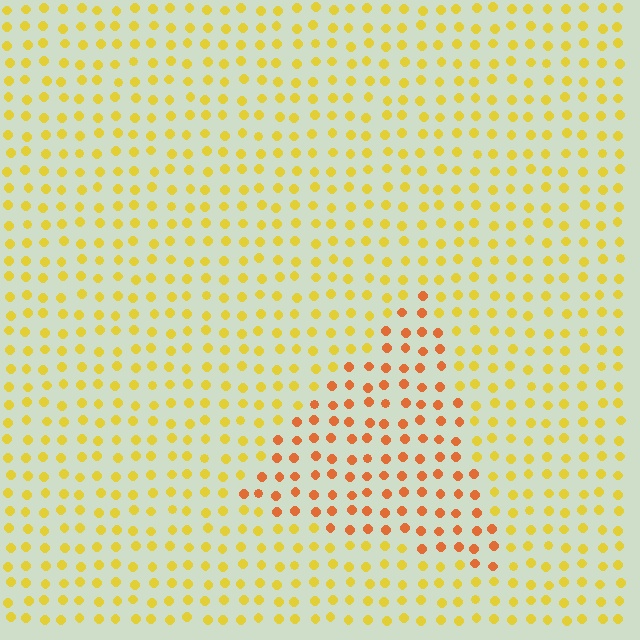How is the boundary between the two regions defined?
The boundary is defined purely by a slight shift in hue (about 34 degrees). Spacing, size, and orientation are identical on both sides.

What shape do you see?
I see a triangle.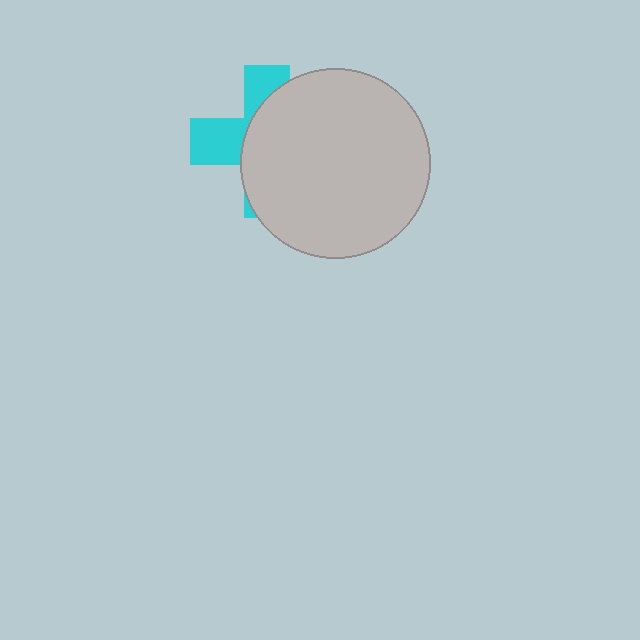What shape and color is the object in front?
The object in front is a light gray circle.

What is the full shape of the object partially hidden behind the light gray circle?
The partially hidden object is a cyan cross.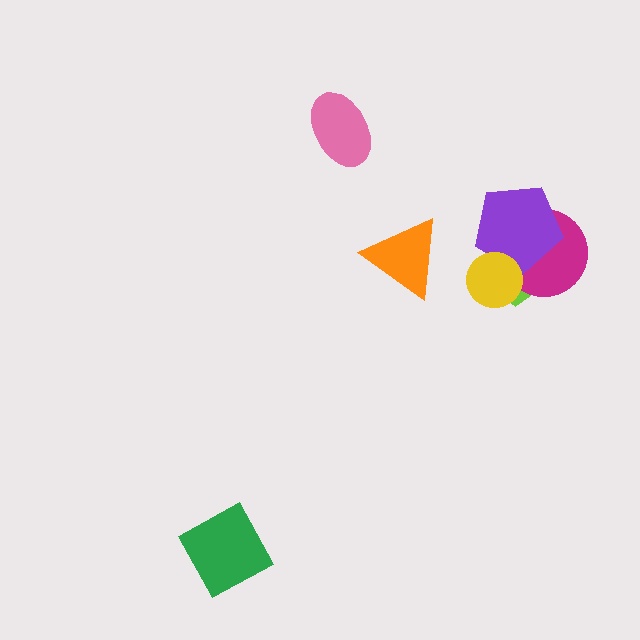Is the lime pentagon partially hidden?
Yes, it is partially covered by another shape.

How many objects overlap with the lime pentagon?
3 objects overlap with the lime pentagon.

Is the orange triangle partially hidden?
No, no other shape covers it.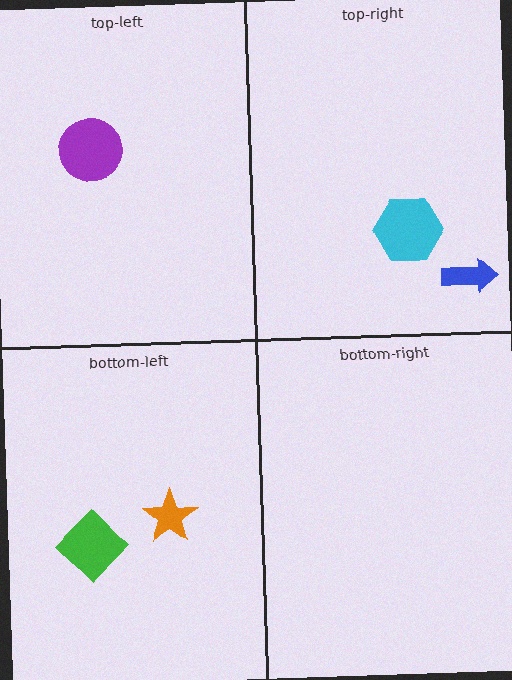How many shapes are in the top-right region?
2.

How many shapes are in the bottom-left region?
2.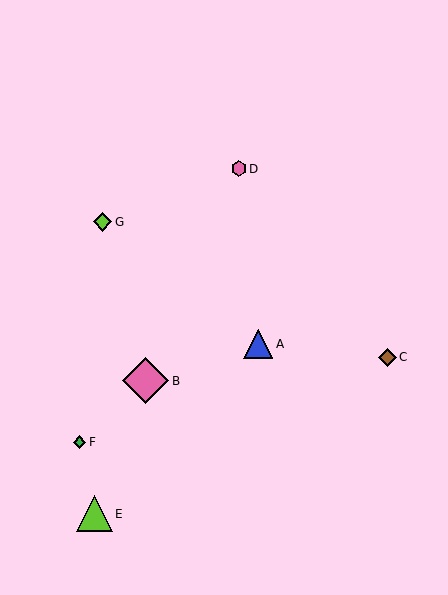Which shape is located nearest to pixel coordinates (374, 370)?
The brown diamond (labeled C) at (388, 357) is nearest to that location.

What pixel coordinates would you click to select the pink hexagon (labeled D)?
Click at (239, 169) to select the pink hexagon D.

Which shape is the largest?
The pink diamond (labeled B) is the largest.